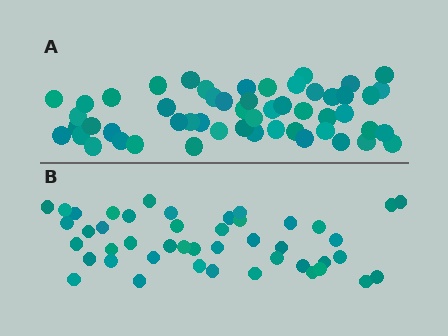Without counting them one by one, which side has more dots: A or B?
Region A (the top region) has more dots.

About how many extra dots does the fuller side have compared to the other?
Region A has roughly 8 or so more dots than region B.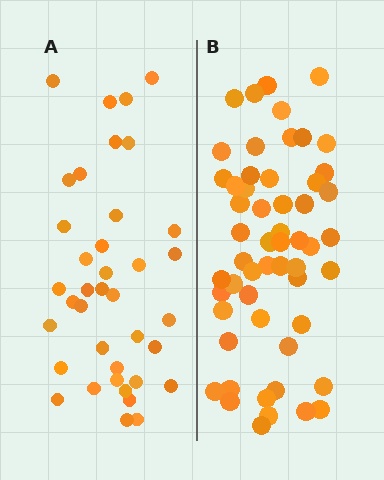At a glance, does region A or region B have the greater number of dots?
Region B (the right region) has more dots.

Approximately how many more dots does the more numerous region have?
Region B has approximately 15 more dots than region A.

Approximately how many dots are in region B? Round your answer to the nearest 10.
About 60 dots. (The exact count is 55, which rounds to 60.)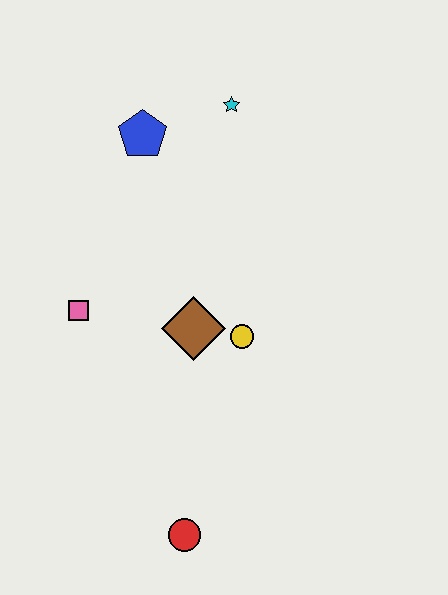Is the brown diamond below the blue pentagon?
Yes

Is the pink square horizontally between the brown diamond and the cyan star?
No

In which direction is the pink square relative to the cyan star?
The pink square is below the cyan star.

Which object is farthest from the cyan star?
The red circle is farthest from the cyan star.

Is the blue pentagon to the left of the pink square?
No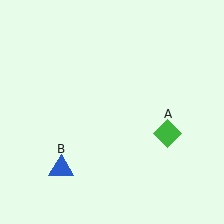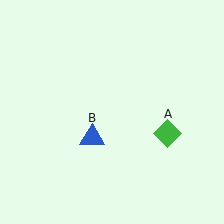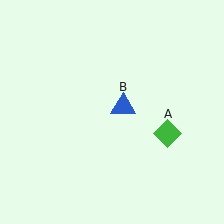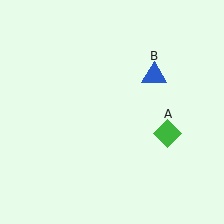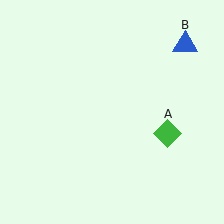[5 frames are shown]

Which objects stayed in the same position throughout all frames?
Green diamond (object A) remained stationary.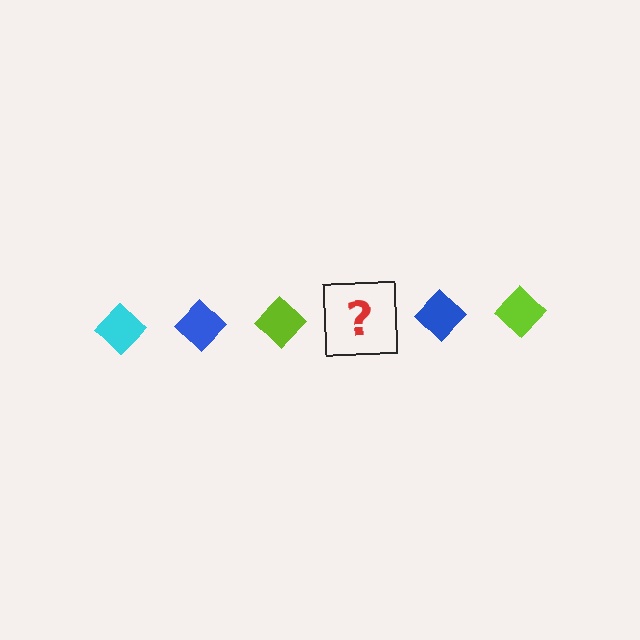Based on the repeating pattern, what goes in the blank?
The blank should be a cyan diamond.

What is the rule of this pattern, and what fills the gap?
The rule is that the pattern cycles through cyan, blue, lime diamonds. The gap should be filled with a cyan diamond.